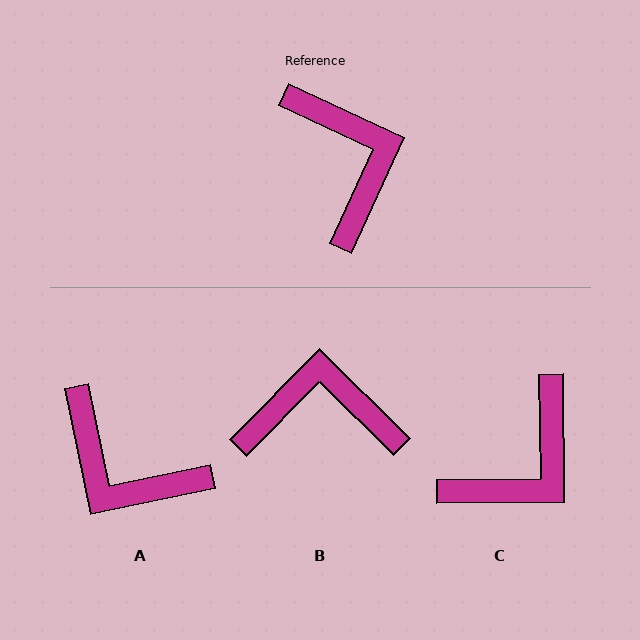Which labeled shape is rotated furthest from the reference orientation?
A, about 144 degrees away.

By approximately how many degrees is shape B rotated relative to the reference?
Approximately 70 degrees counter-clockwise.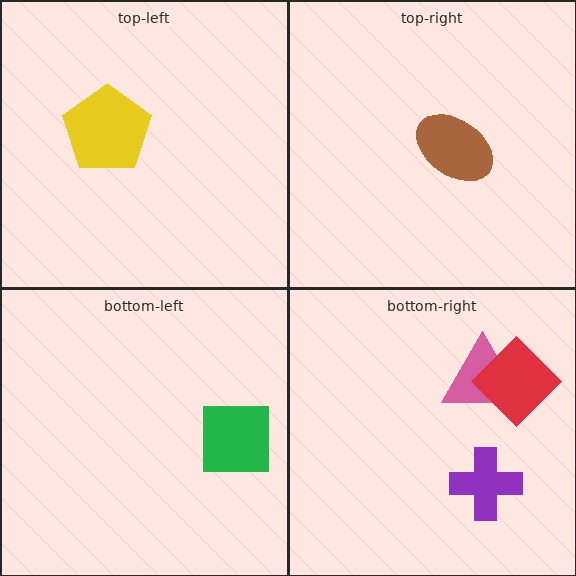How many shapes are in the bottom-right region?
3.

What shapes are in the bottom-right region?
The pink triangle, the purple cross, the red diamond.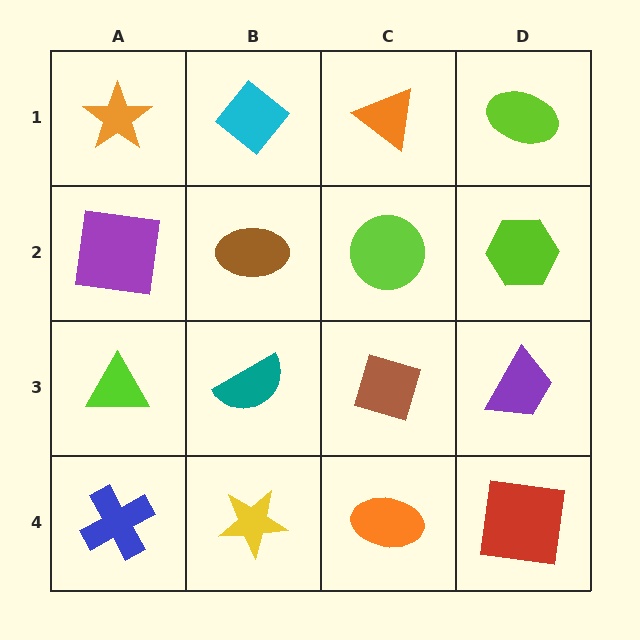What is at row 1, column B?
A cyan diamond.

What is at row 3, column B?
A teal semicircle.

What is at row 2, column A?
A purple square.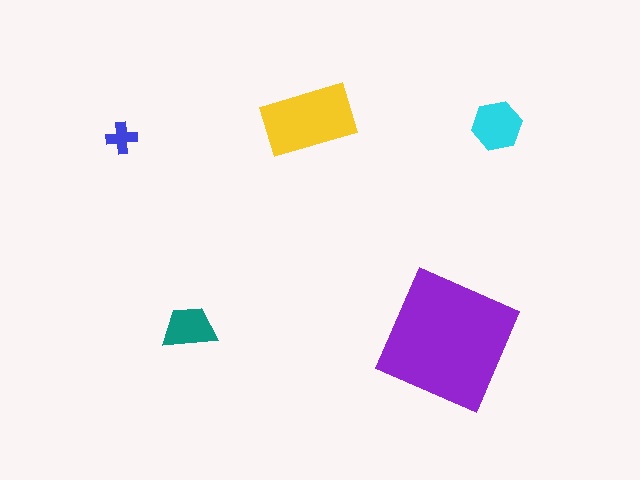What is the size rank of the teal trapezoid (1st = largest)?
4th.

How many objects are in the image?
There are 5 objects in the image.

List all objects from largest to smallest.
The purple square, the yellow rectangle, the cyan hexagon, the teal trapezoid, the blue cross.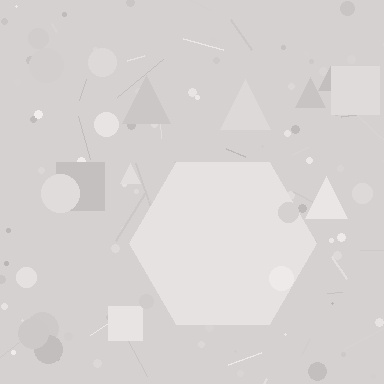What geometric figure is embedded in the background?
A hexagon is embedded in the background.